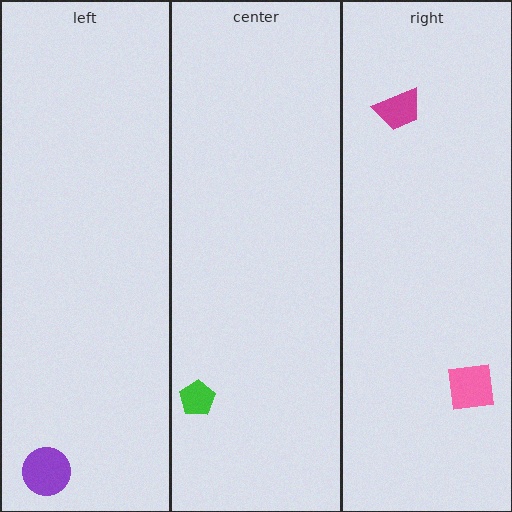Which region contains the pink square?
The right region.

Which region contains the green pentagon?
The center region.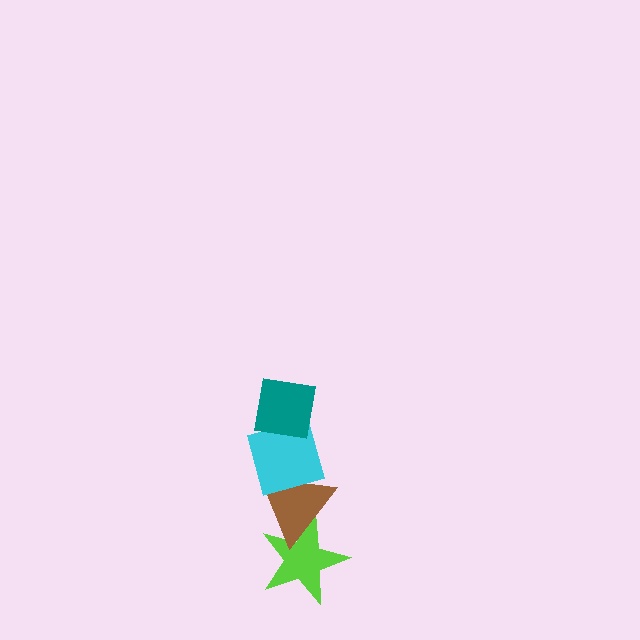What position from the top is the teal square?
The teal square is 1st from the top.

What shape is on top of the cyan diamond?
The teal square is on top of the cyan diamond.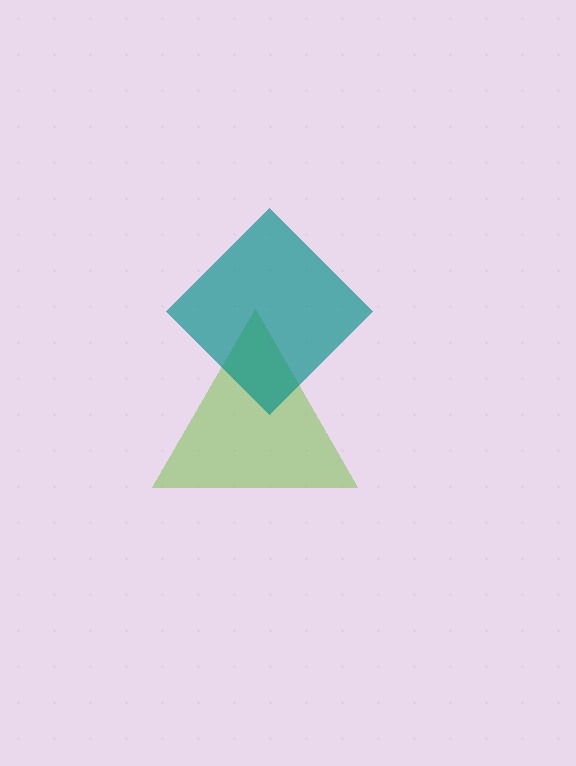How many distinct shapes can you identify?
There are 2 distinct shapes: a lime triangle, a teal diamond.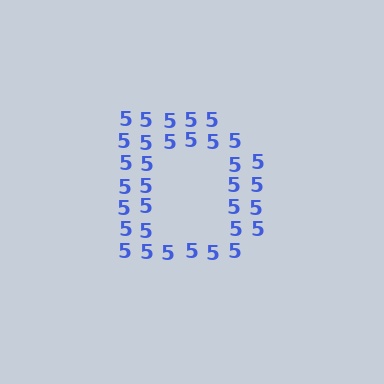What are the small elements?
The small elements are digit 5's.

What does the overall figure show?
The overall figure shows the letter D.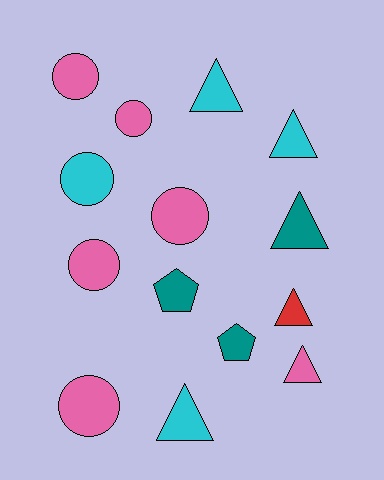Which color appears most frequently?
Pink, with 6 objects.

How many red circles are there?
There are no red circles.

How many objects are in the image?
There are 14 objects.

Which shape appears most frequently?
Triangle, with 6 objects.